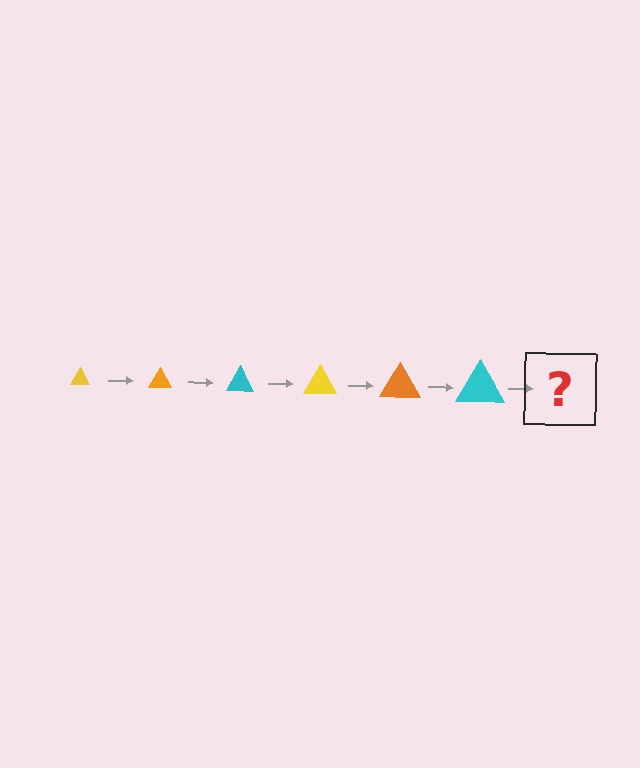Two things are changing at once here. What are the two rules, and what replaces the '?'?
The two rules are that the triangle grows larger each step and the color cycles through yellow, orange, and cyan. The '?' should be a yellow triangle, larger than the previous one.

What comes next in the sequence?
The next element should be a yellow triangle, larger than the previous one.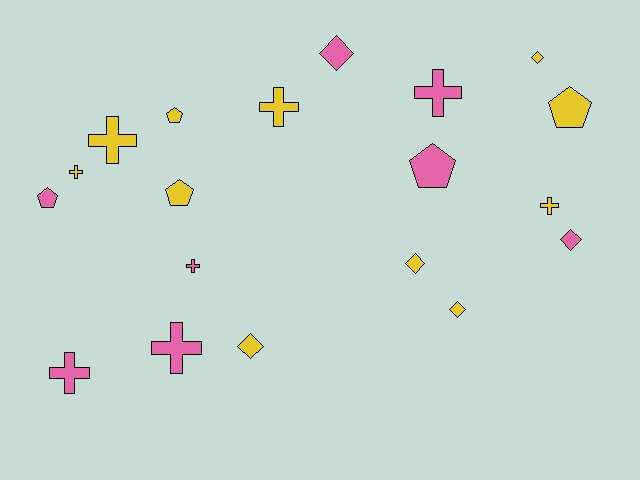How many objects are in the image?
There are 19 objects.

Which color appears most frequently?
Yellow, with 11 objects.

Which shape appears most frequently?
Cross, with 8 objects.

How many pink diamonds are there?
There are 2 pink diamonds.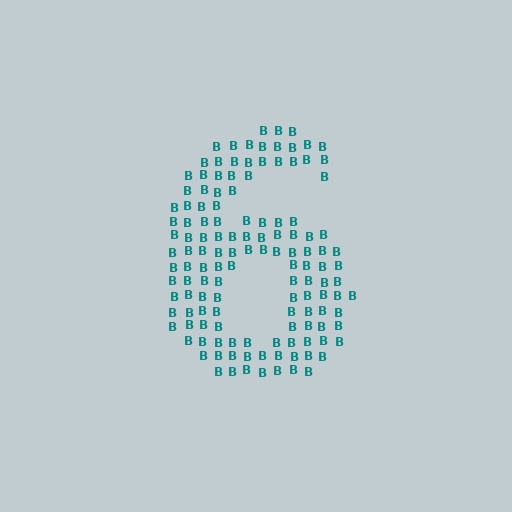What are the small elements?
The small elements are letter B's.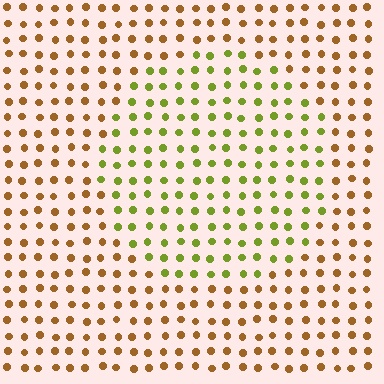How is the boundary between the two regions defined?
The boundary is defined purely by a slight shift in hue (about 49 degrees). Spacing, size, and orientation are identical on both sides.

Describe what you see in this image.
The image is filled with small brown elements in a uniform arrangement. A circle-shaped region is visible where the elements are tinted to a slightly different hue, forming a subtle color boundary.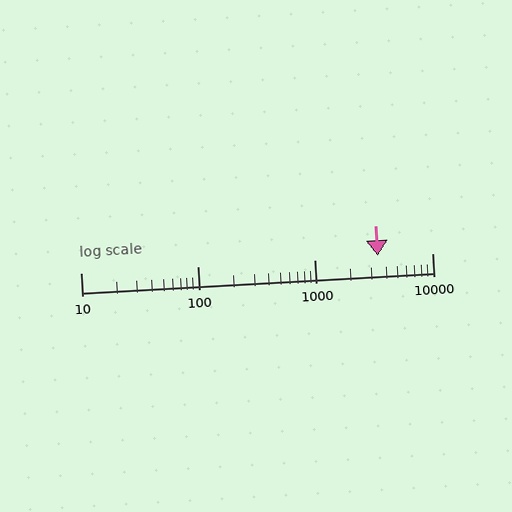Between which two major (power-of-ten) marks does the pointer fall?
The pointer is between 1000 and 10000.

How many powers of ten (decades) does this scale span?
The scale spans 3 decades, from 10 to 10000.